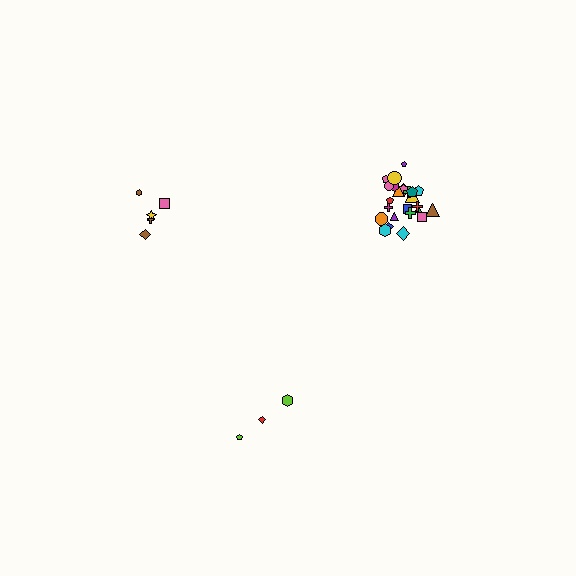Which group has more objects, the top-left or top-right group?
The top-right group.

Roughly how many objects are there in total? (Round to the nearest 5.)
Roughly 35 objects in total.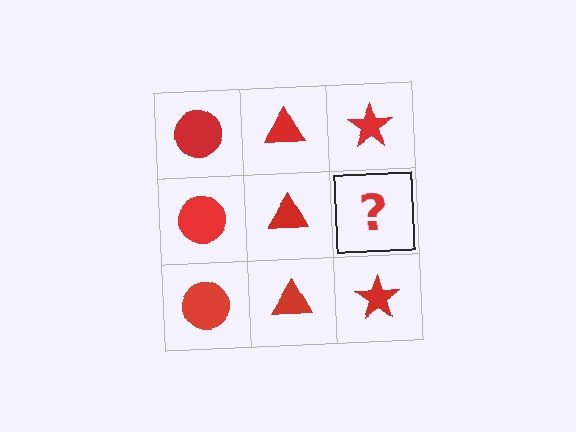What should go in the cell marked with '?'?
The missing cell should contain a red star.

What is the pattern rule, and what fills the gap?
The rule is that each column has a consistent shape. The gap should be filled with a red star.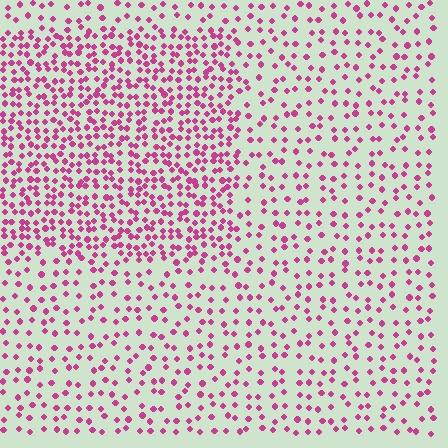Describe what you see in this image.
The image contains small magenta elements arranged at two different densities. A rectangle-shaped region is visible where the elements are more densely packed than the surrounding area.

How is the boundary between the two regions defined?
The boundary is defined by a change in element density (approximately 2.1x ratio). All elements are the same color, size, and shape.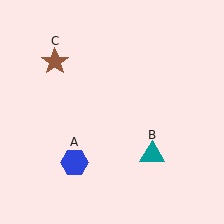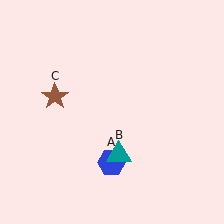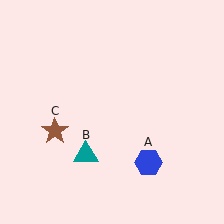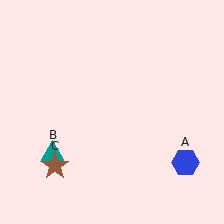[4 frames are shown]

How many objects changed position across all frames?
3 objects changed position: blue hexagon (object A), teal triangle (object B), brown star (object C).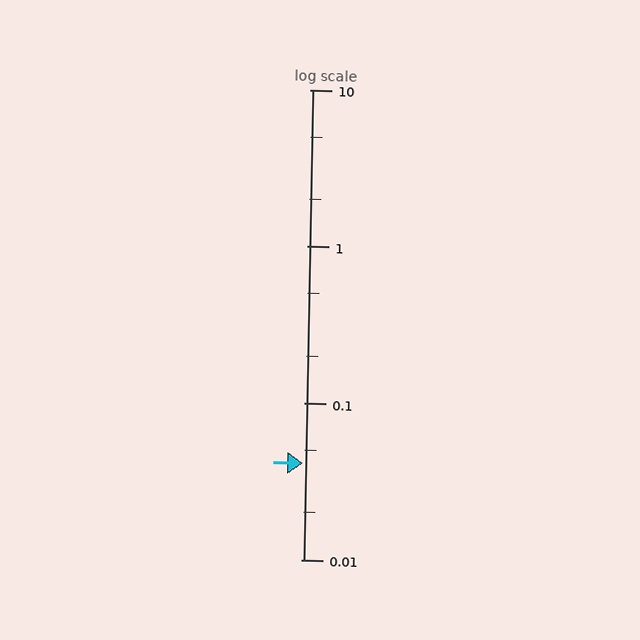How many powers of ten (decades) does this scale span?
The scale spans 3 decades, from 0.01 to 10.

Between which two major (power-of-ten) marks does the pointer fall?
The pointer is between 0.01 and 0.1.